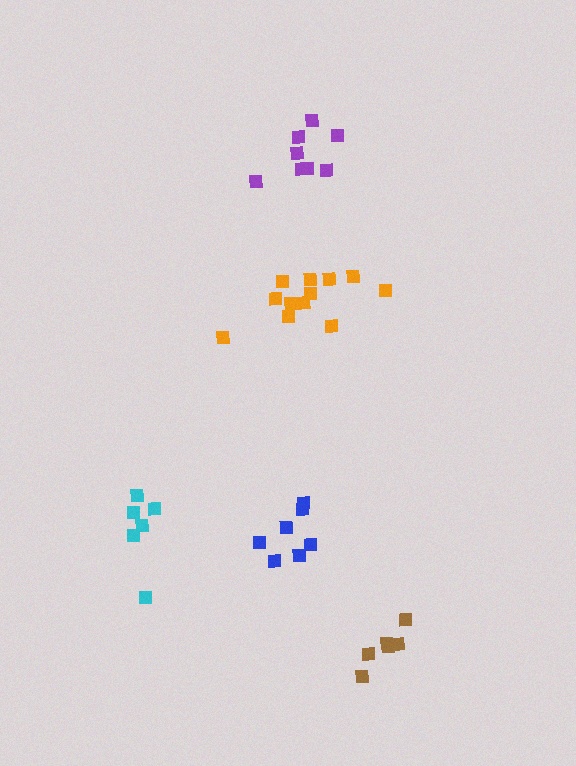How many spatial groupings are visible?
There are 5 spatial groupings.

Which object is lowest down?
The brown cluster is bottommost.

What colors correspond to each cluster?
The clusters are colored: cyan, brown, blue, purple, orange.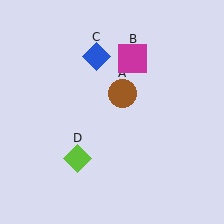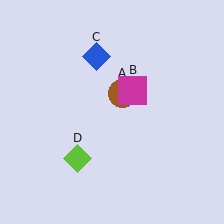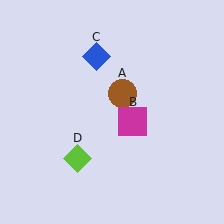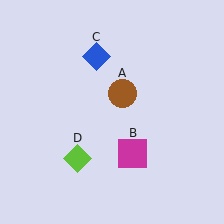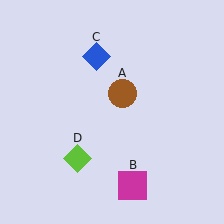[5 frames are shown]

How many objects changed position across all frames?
1 object changed position: magenta square (object B).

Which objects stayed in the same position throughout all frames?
Brown circle (object A) and blue diamond (object C) and lime diamond (object D) remained stationary.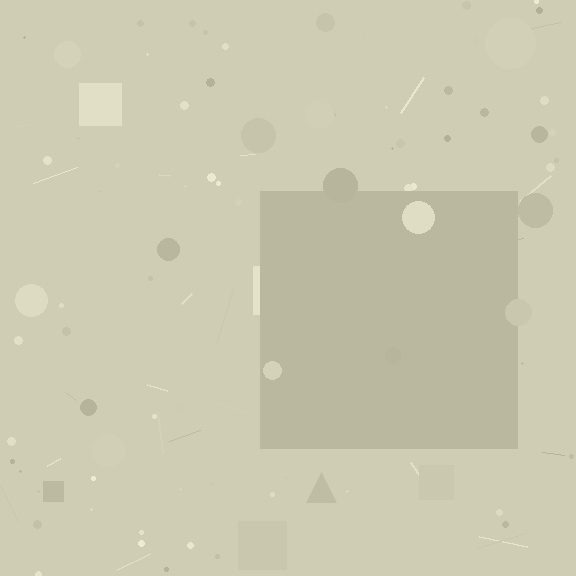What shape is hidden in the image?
A square is hidden in the image.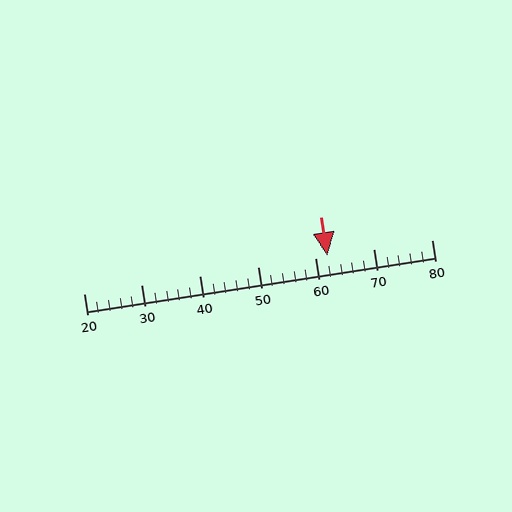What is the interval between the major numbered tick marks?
The major tick marks are spaced 10 units apart.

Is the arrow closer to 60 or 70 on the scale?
The arrow is closer to 60.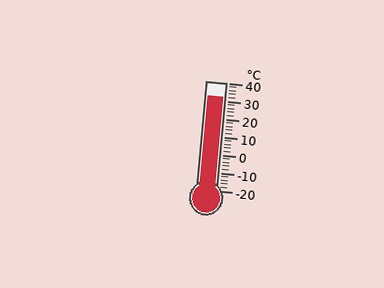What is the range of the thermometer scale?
The thermometer scale ranges from -20°C to 40°C.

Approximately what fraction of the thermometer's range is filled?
The thermometer is filled to approximately 85% of its range.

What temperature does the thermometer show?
The thermometer shows approximately 32°C.